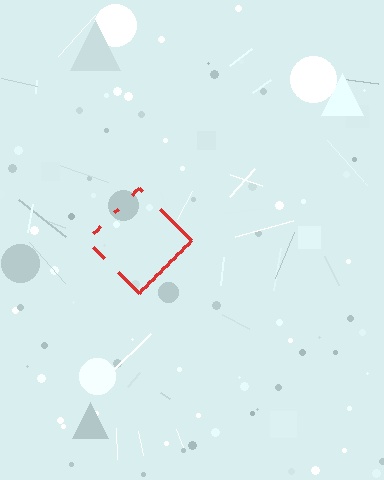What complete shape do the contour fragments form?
The contour fragments form a diamond.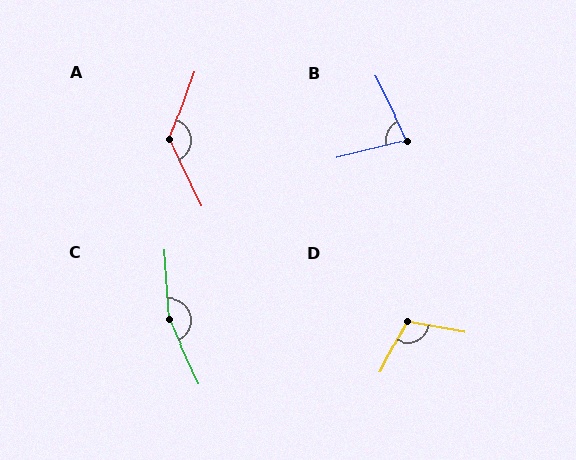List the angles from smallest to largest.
B (77°), D (107°), A (134°), C (159°).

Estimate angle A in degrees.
Approximately 134 degrees.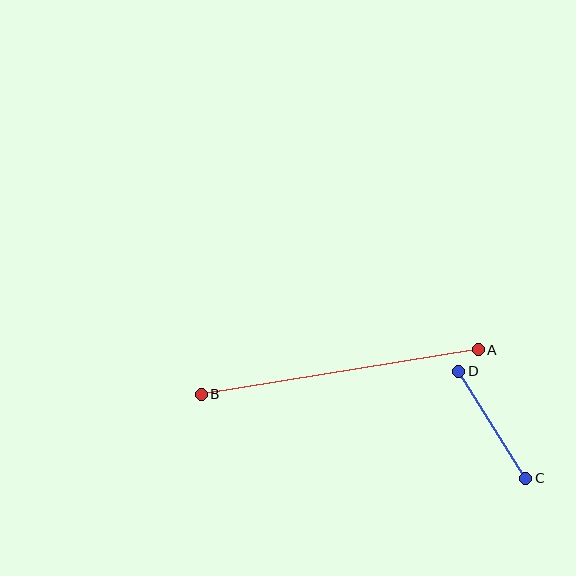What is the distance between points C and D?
The distance is approximately 126 pixels.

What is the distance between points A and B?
The distance is approximately 280 pixels.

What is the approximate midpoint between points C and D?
The midpoint is at approximately (492, 425) pixels.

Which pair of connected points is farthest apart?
Points A and B are farthest apart.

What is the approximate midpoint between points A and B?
The midpoint is at approximately (340, 372) pixels.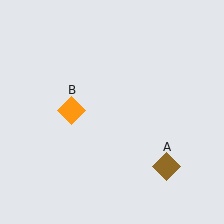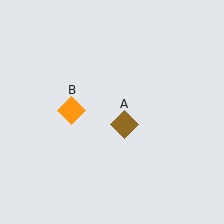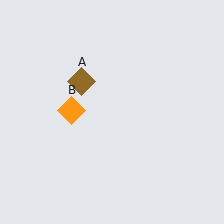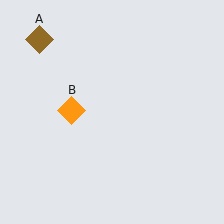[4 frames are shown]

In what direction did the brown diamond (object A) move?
The brown diamond (object A) moved up and to the left.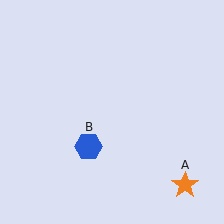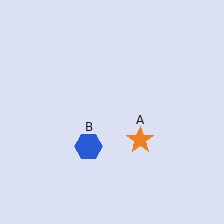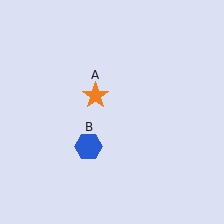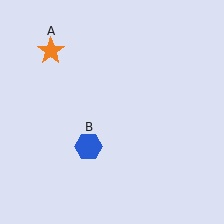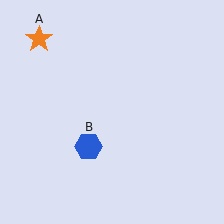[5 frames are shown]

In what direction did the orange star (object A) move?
The orange star (object A) moved up and to the left.